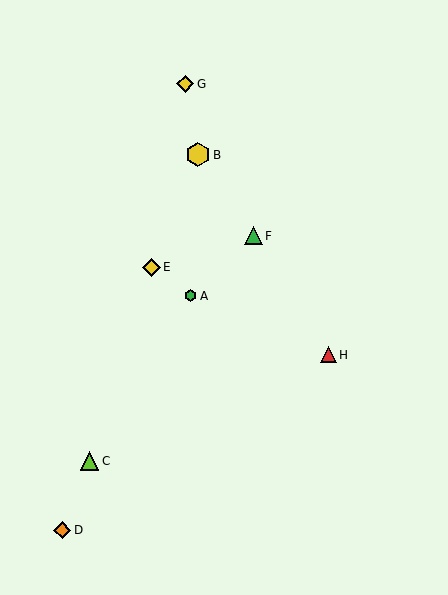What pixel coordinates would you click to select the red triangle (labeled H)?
Click at (328, 355) to select the red triangle H.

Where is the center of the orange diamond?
The center of the orange diamond is at (62, 530).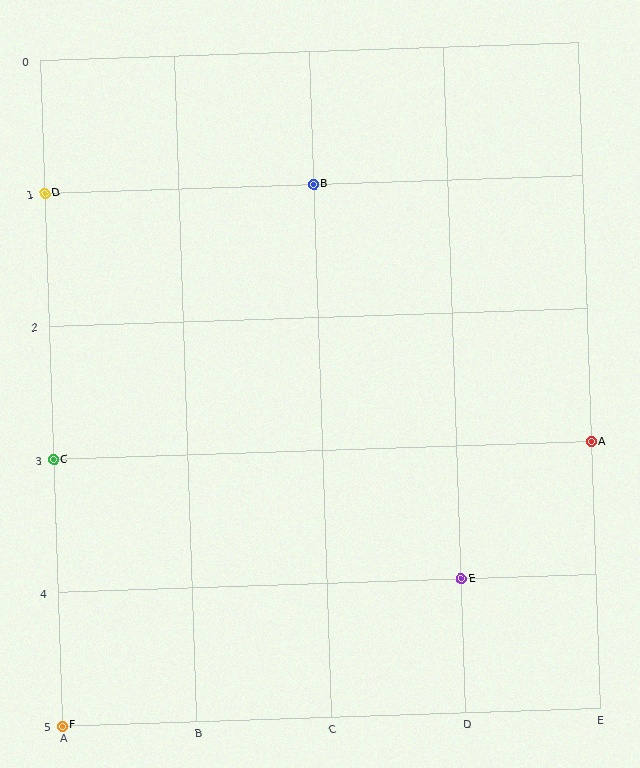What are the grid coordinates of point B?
Point B is at grid coordinates (C, 1).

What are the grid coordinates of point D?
Point D is at grid coordinates (A, 1).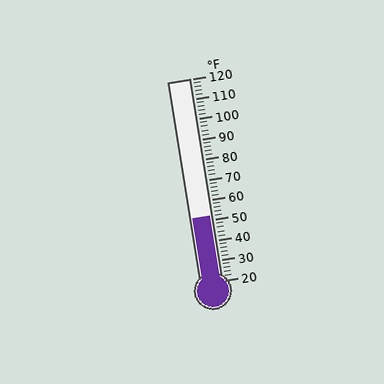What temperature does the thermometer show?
The thermometer shows approximately 52°F.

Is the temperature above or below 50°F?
The temperature is above 50°F.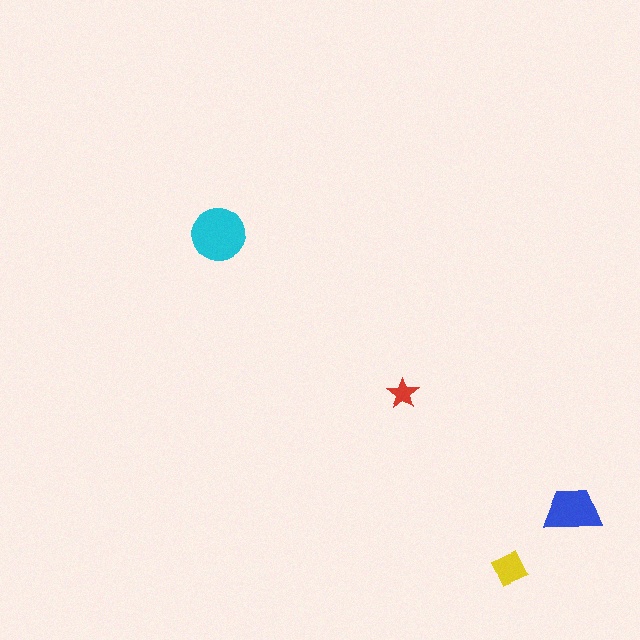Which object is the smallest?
The red star.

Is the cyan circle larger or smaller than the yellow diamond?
Larger.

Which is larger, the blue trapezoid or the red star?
The blue trapezoid.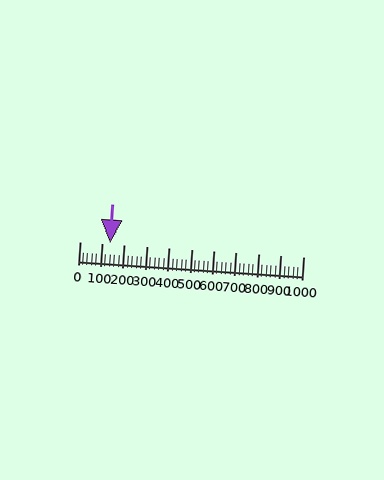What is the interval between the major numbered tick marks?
The major tick marks are spaced 100 units apart.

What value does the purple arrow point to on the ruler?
The purple arrow points to approximately 137.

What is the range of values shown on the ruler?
The ruler shows values from 0 to 1000.